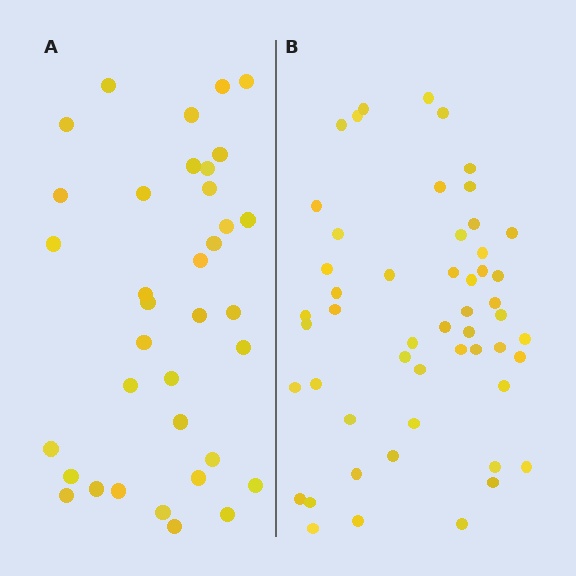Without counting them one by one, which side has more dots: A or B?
Region B (the right region) has more dots.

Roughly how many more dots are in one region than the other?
Region B has approximately 15 more dots than region A.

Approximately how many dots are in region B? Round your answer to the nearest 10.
About 50 dots. (The exact count is 52, which rounds to 50.)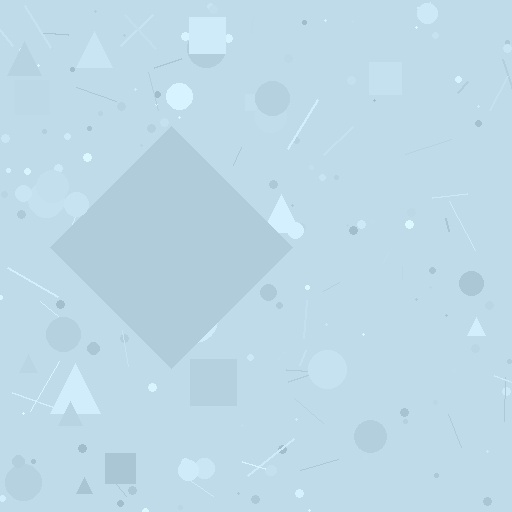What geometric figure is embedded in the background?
A diamond is embedded in the background.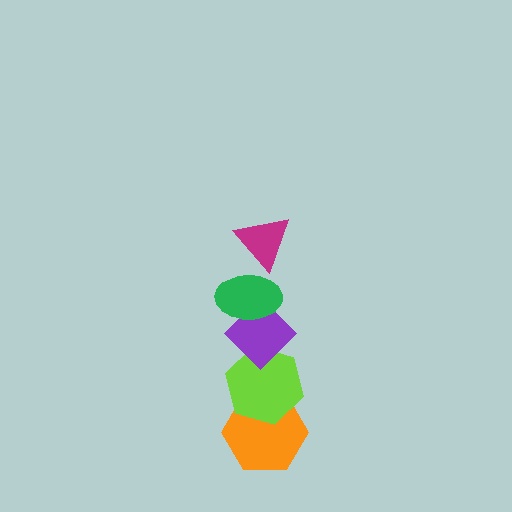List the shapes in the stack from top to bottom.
From top to bottom: the magenta triangle, the green ellipse, the purple diamond, the lime hexagon, the orange hexagon.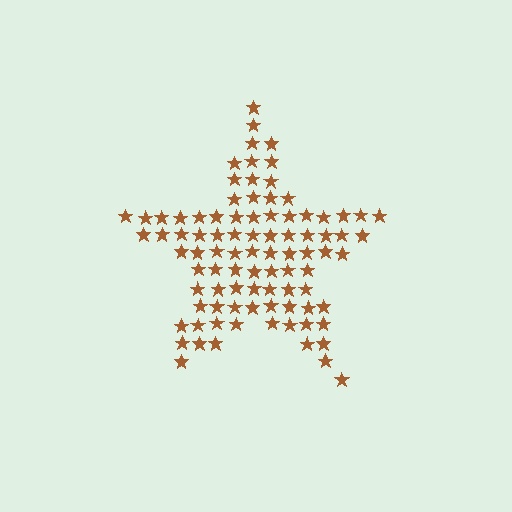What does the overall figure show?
The overall figure shows a star.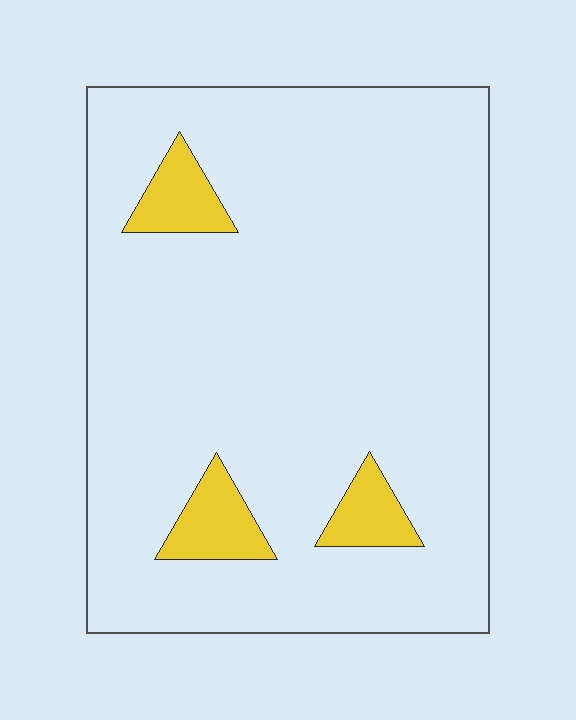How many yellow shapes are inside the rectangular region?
3.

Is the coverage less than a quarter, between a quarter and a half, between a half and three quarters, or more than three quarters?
Less than a quarter.